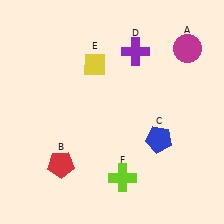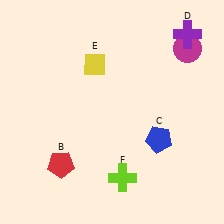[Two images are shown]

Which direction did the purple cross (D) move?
The purple cross (D) moved right.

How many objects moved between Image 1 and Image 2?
1 object moved between the two images.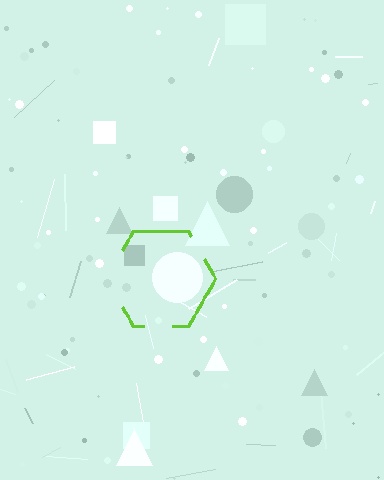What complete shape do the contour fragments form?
The contour fragments form a hexagon.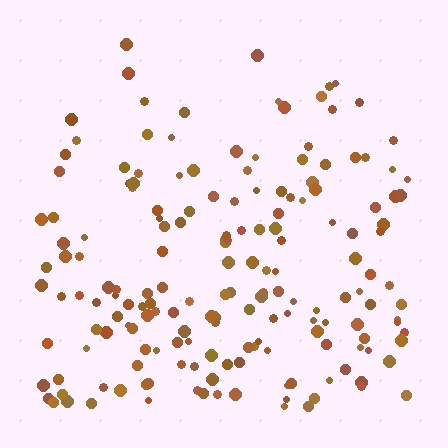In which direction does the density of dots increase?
From top to bottom, with the bottom side densest.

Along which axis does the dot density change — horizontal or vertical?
Vertical.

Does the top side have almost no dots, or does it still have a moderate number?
Still a moderate number, just noticeably fewer than the bottom.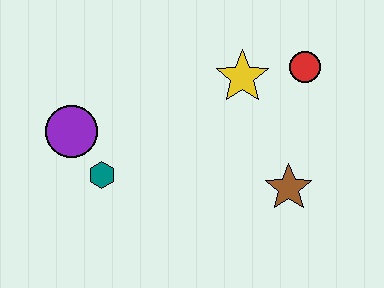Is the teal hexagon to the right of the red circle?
No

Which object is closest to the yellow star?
The red circle is closest to the yellow star.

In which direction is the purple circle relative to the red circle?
The purple circle is to the left of the red circle.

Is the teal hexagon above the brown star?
Yes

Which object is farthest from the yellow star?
The purple circle is farthest from the yellow star.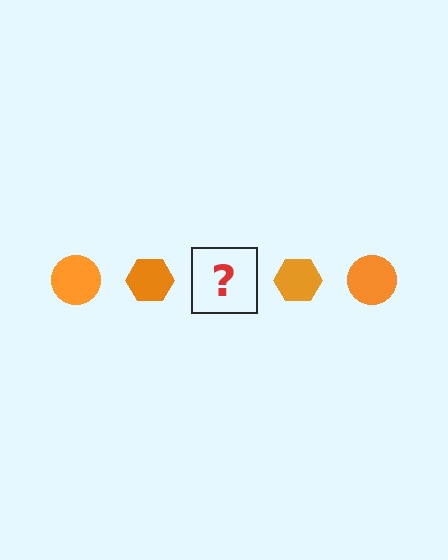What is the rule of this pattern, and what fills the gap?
The rule is that the pattern cycles through circle, hexagon shapes in orange. The gap should be filled with an orange circle.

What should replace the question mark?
The question mark should be replaced with an orange circle.